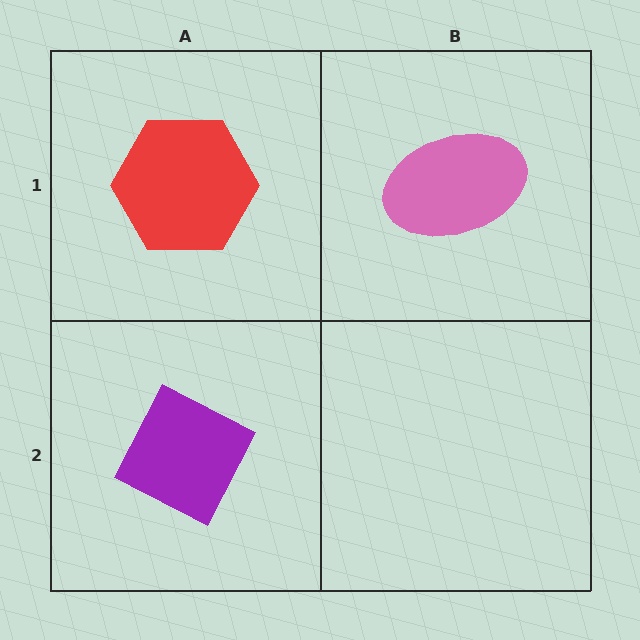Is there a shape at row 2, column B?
No, that cell is empty.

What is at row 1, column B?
A pink ellipse.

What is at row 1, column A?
A red hexagon.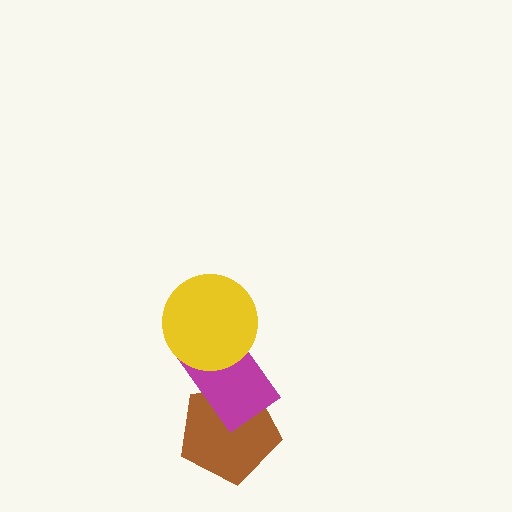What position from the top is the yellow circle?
The yellow circle is 1st from the top.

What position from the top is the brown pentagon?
The brown pentagon is 3rd from the top.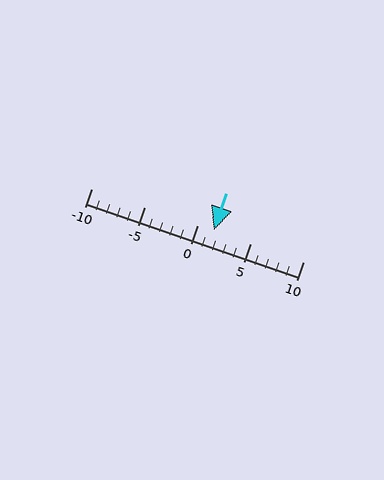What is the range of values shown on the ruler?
The ruler shows values from -10 to 10.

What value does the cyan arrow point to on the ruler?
The cyan arrow points to approximately 2.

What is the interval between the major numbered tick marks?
The major tick marks are spaced 5 units apart.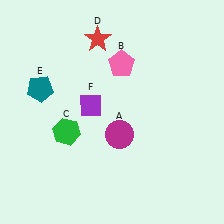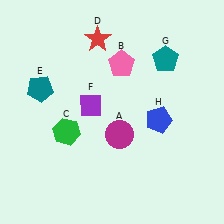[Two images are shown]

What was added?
A teal pentagon (G), a blue pentagon (H) were added in Image 2.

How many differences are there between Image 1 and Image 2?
There are 2 differences between the two images.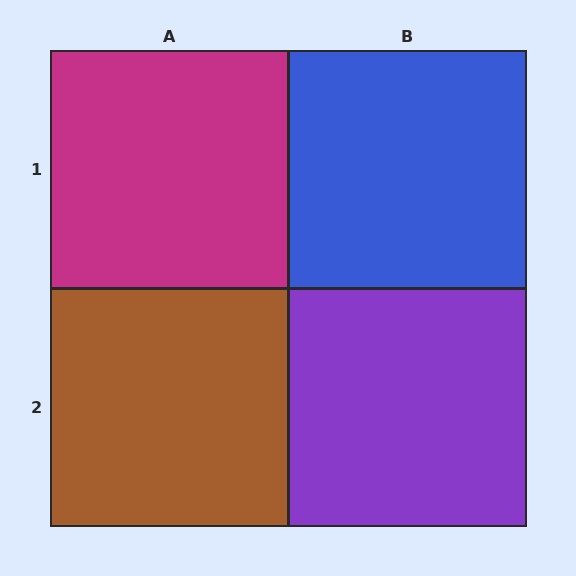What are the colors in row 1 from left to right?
Magenta, blue.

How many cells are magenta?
1 cell is magenta.